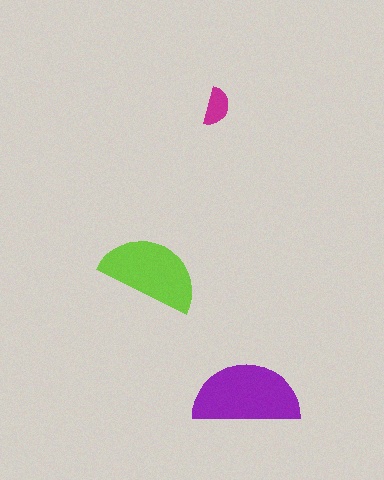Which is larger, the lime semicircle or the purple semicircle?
The purple one.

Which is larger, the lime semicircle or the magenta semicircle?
The lime one.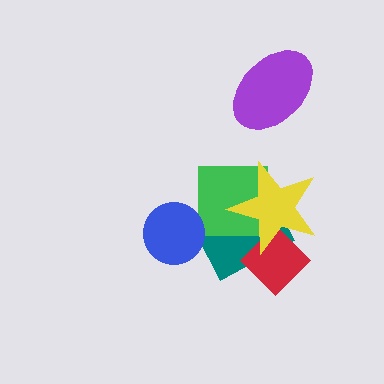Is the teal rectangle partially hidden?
Yes, it is partially covered by another shape.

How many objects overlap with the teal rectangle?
3 objects overlap with the teal rectangle.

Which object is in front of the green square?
The yellow star is in front of the green square.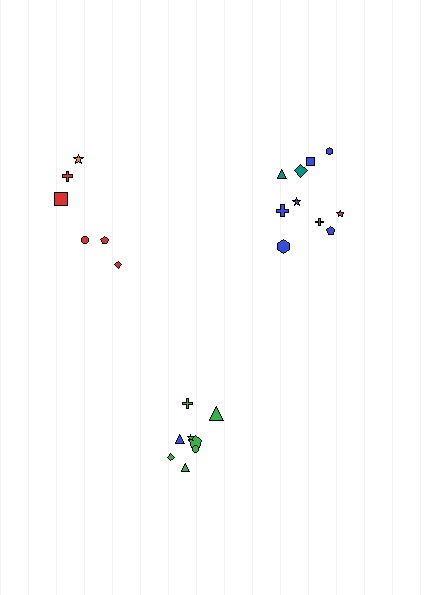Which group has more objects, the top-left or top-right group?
The top-right group.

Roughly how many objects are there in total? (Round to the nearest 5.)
Roughly 25 objects in total.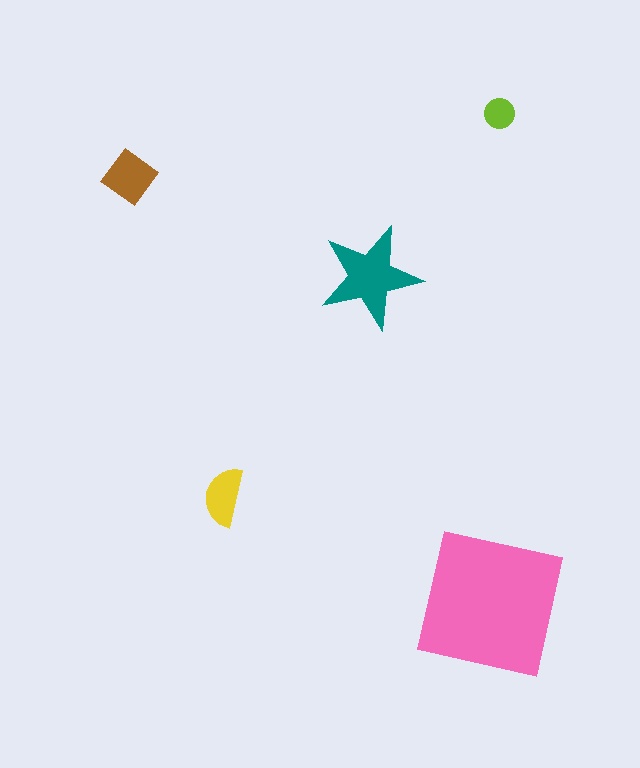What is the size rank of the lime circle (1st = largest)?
5th.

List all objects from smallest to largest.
The lime circle, the yellow semicircle, the brown diamond, the teal star, the pink square.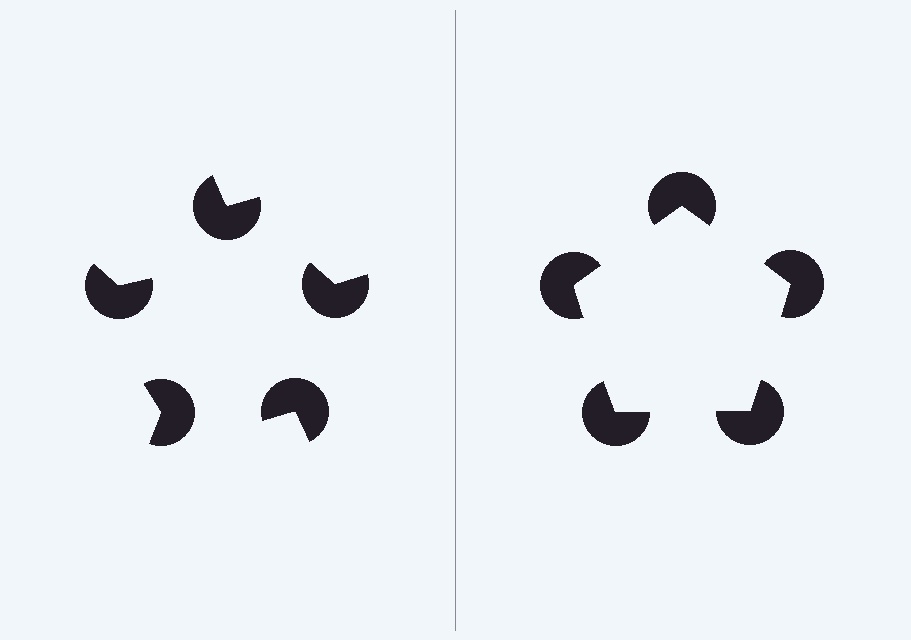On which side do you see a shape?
An illusory pentagon appears on the right side. On the left side the wedge cuts are rotated, so no coherent shape forms.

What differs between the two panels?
The pac-man discs are positioned identically on both sides; only the wedge orientations differ. On the right they align to a pentagon; on the left they are misaligned.